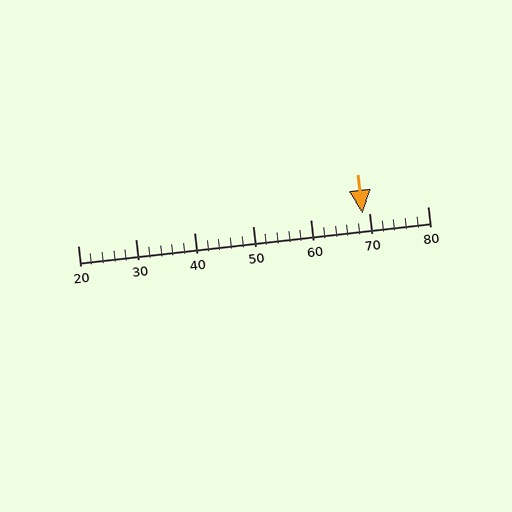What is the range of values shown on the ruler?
The ruler shows values from 20 to 80.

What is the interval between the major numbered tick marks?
The major tick marks are spaced 10 units apart.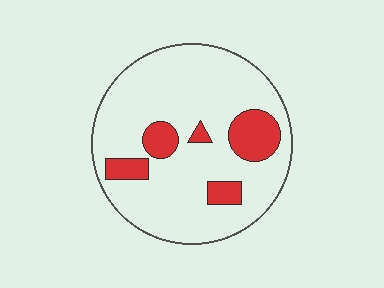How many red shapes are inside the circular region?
5.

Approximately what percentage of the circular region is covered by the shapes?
Approximately 15%.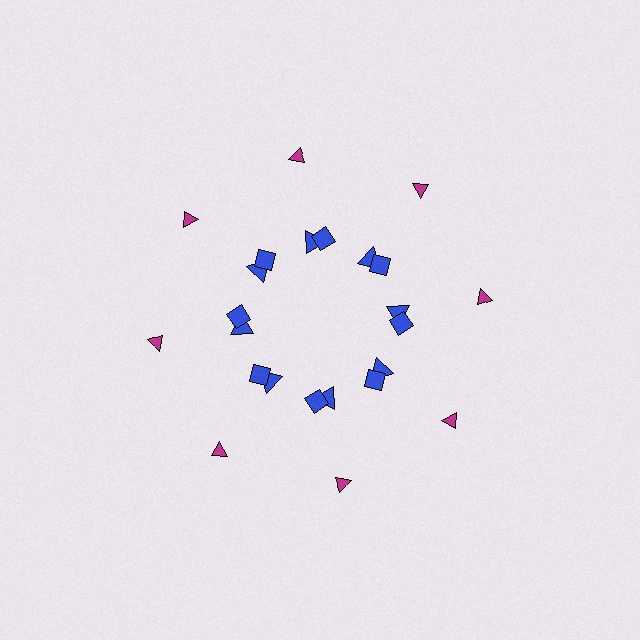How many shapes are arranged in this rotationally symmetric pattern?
There are 24 shapes, arranged in 8 groups of 3.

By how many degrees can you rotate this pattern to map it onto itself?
The pattern maps onto itself every 45 degrees of rotation.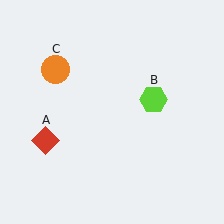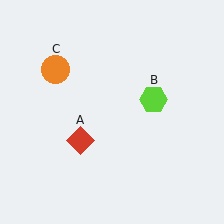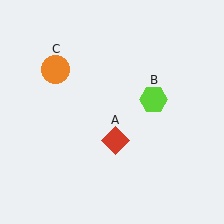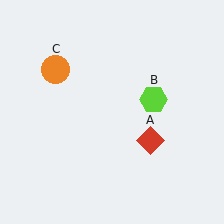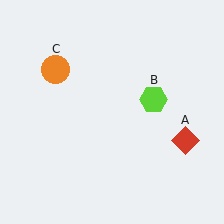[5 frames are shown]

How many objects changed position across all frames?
1 object changed position: red diamond (object A).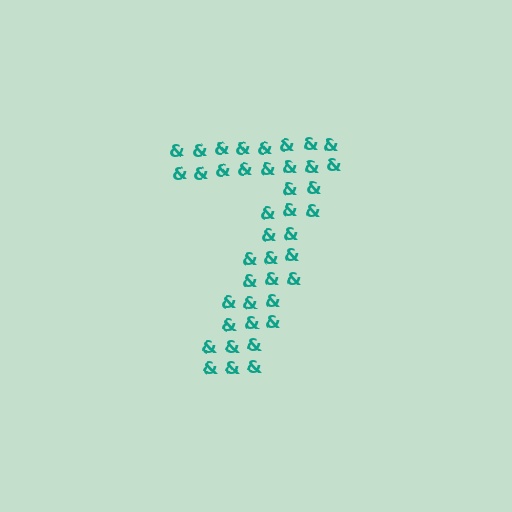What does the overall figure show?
The overall figure shows the digit 7.